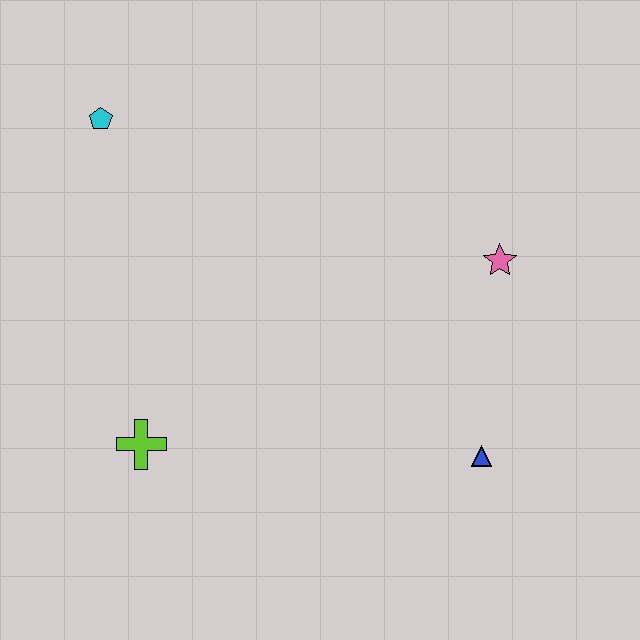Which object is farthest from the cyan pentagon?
The blue triangle is farthest from the cyan pentagon.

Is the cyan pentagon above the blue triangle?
Yes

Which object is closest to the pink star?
The blue triangle is closest to the pink star.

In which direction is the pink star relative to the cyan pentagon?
The pink star is to the right of the cyan pentagon.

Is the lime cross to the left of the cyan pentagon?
No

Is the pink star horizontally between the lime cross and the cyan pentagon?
No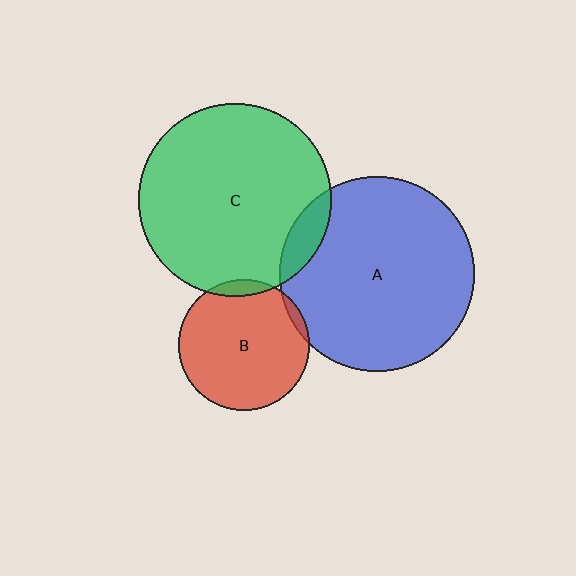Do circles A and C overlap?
Yes.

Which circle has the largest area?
Circle A (blue).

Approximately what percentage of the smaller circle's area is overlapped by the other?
Approximately 10%.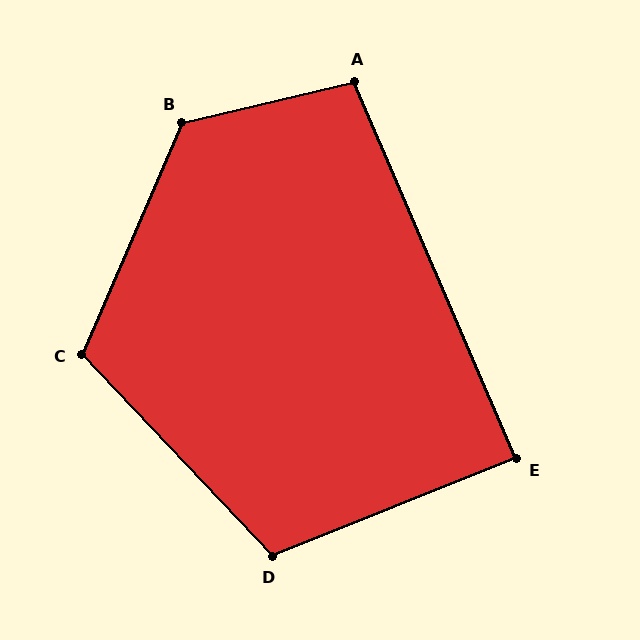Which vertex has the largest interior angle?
B, at approximately 127 degrees.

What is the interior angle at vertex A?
Approximately 100 degrees (obtuse).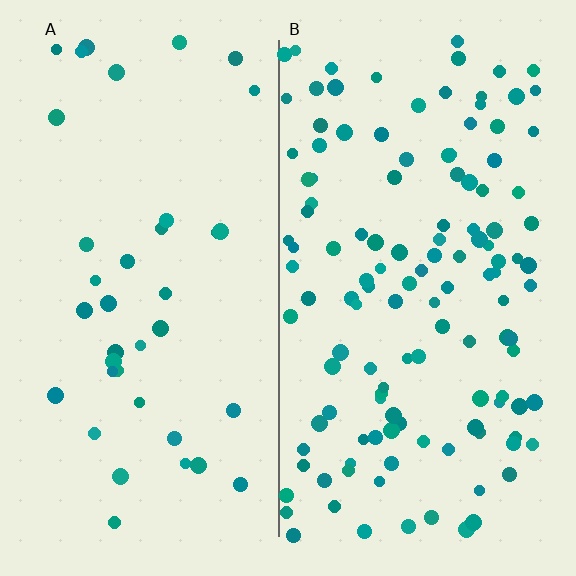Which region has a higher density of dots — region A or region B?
B (the right).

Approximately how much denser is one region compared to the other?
Approximately 3.3× — region B over region A.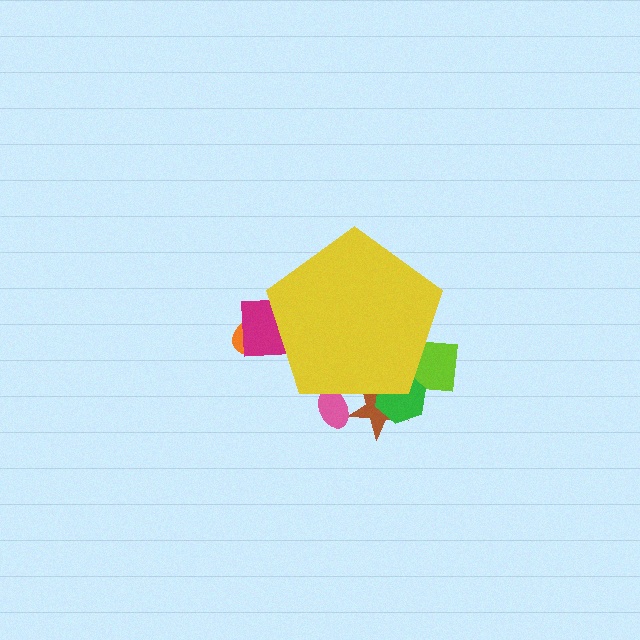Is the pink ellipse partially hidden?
Yes, the pink ellipse is partially hidden behind the yellow pentagon.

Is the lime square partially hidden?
Yes, the lime square is partially hidden behind the yellow pentagon.